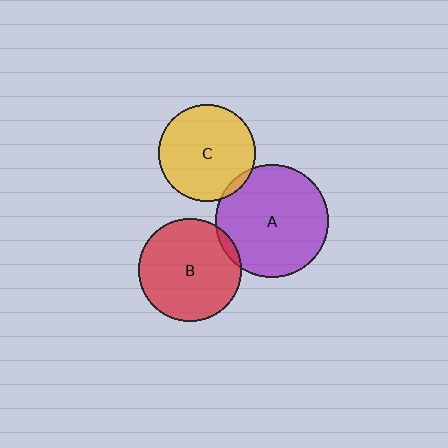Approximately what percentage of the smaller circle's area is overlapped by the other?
Approximately 5%.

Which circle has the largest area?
Circle A (purple).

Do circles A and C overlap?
Yes.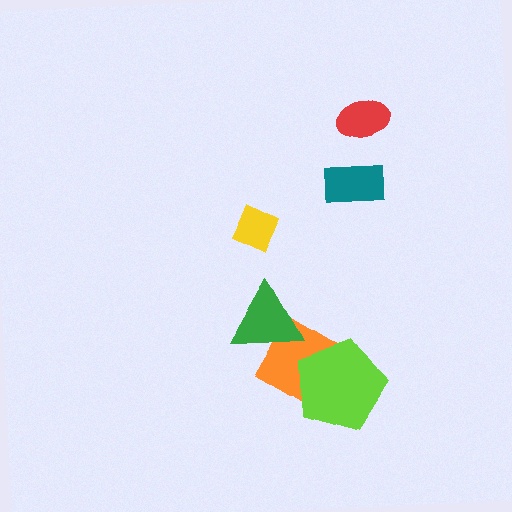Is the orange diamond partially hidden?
Yes, it is partially covered by another shape.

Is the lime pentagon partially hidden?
No, no other shape covers it.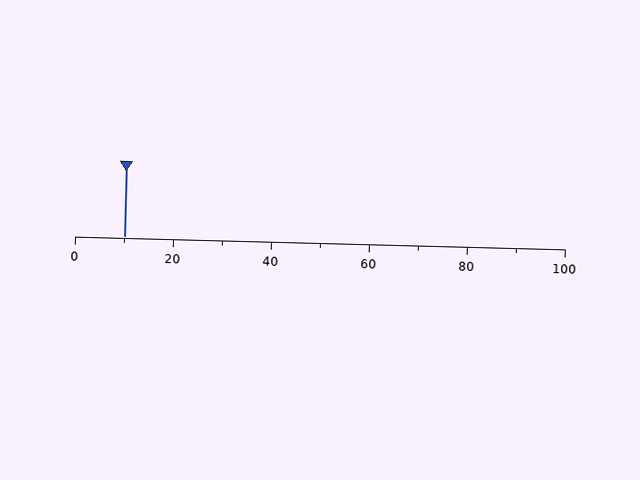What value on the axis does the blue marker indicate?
The marker indicates approximately 10.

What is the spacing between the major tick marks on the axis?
The major ticks are spaced 20 apart.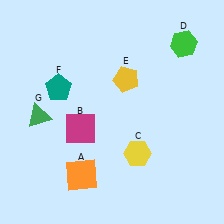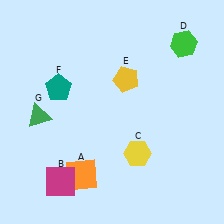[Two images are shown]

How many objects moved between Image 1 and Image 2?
1 object moved between the two images.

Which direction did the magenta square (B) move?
The magenta square (B) moved down.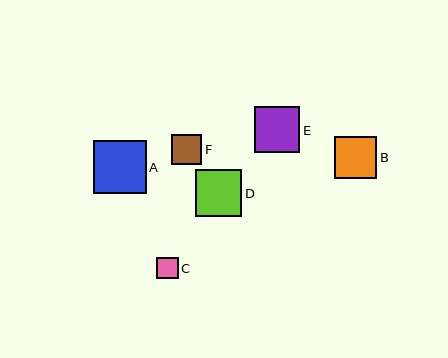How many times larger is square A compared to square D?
Square A is approximately 1.1 times the size of square D.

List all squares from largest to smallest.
From largest to smallest: A, D, E, B, F, C.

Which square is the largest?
Square A is the largest with a size of approximately 53 pixels.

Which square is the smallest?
Square C is the smallest with a size of approximately 22 pixels.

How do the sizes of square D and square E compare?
Square D and square E are approximately the same size.